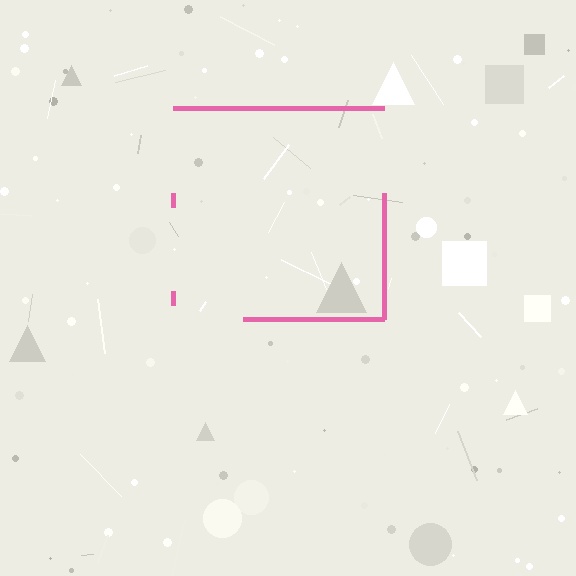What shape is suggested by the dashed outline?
The dashed outline suggests a square.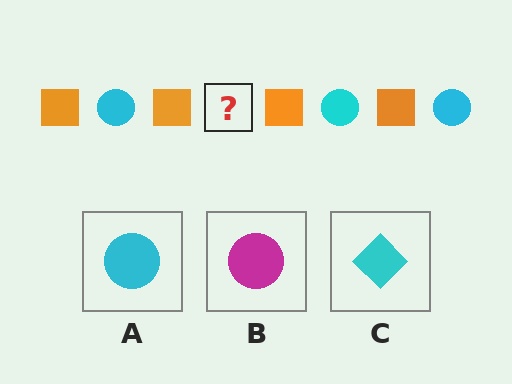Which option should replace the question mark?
Option A.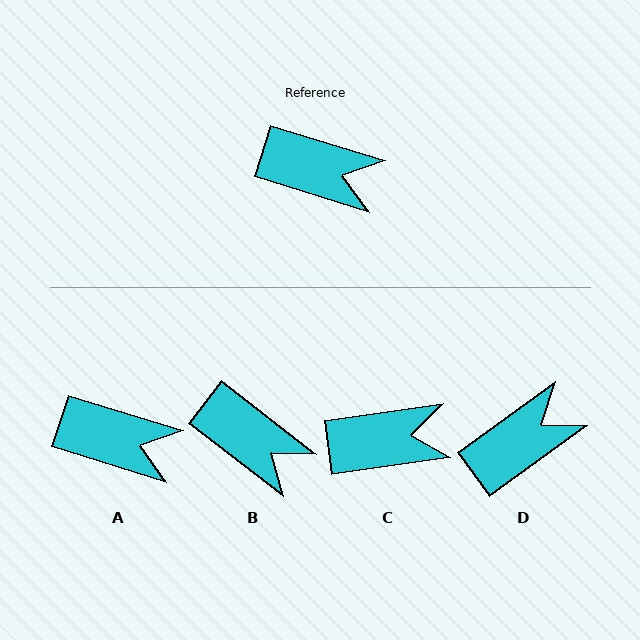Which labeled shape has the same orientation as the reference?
A.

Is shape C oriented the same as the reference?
No, it is off by about 25 degrees.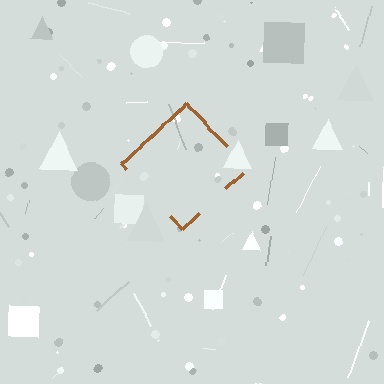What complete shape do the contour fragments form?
The contour fragments form a diamond.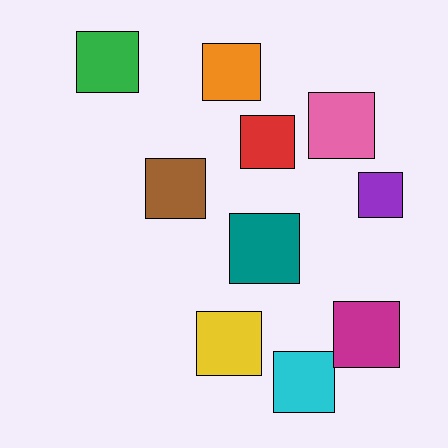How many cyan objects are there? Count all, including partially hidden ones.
There is 1 cyan object.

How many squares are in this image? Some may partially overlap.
There are 10 squares.